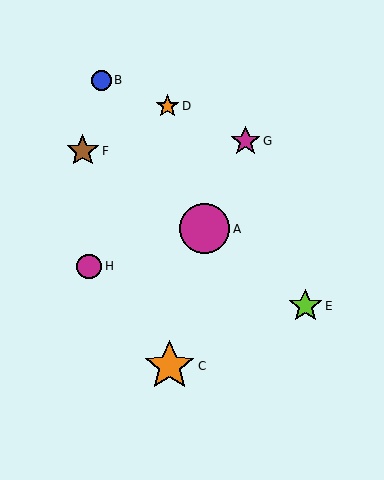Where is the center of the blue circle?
The center of the blue circle is at (101, 80).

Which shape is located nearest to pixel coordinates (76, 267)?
The magenta circle (labeled H) at (89, 266) is nearest to that location.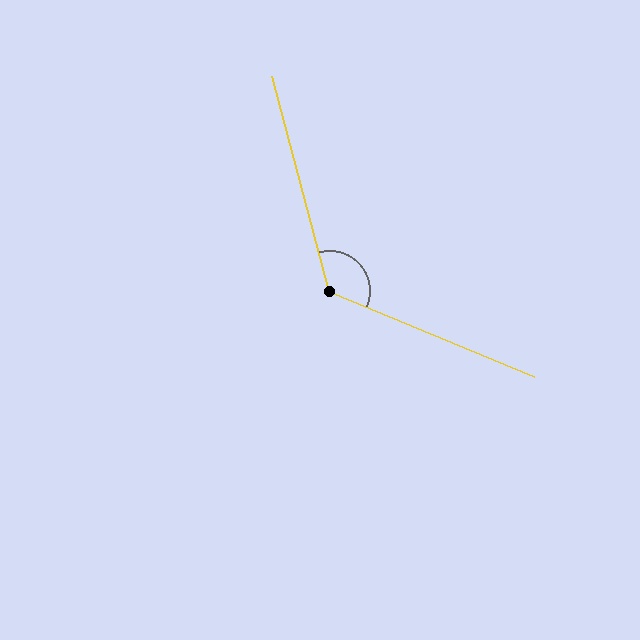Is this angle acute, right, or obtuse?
It is obtuse.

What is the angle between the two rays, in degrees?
Approximately 127 degrees.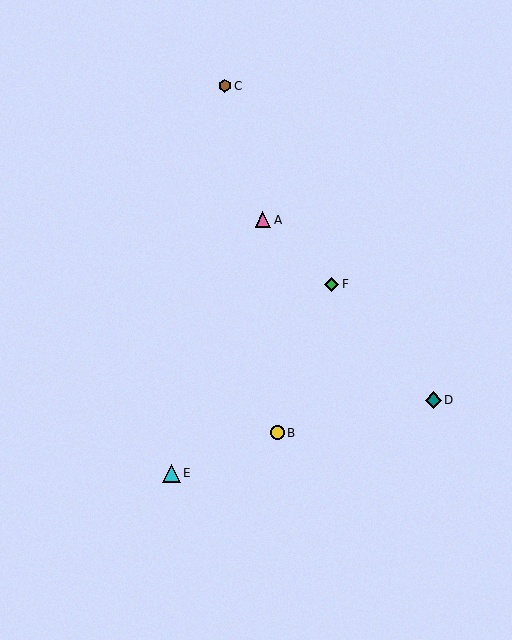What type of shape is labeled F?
Shape F is a green diamond.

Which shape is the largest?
The cyan triangle (labeled E) is the largest.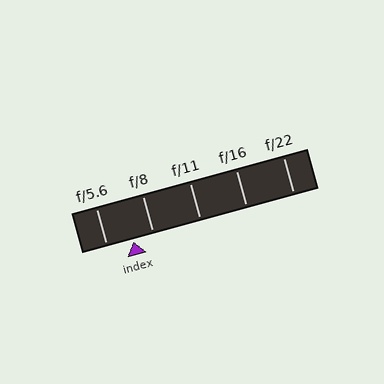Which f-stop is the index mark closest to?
The index mark is closest to f/8.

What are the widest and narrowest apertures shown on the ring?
The widest aperture shown is f/5.6 and the narrowest is f/22.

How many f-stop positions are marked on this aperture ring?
There are 5 f-stop positions marked.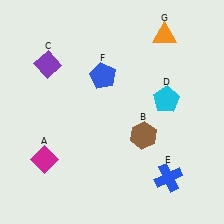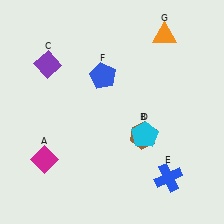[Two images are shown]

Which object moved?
The cyan pentagon (D) moved down.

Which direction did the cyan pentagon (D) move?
The cyan pentagon (D) moved down.